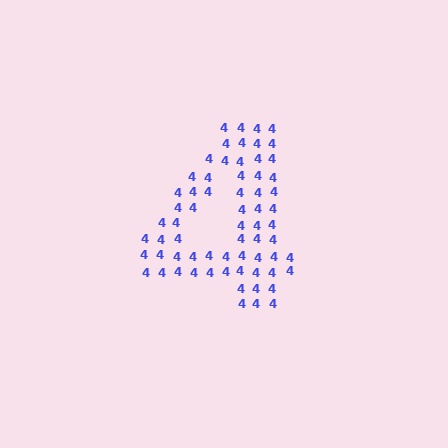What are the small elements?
The small elements are digit 4's.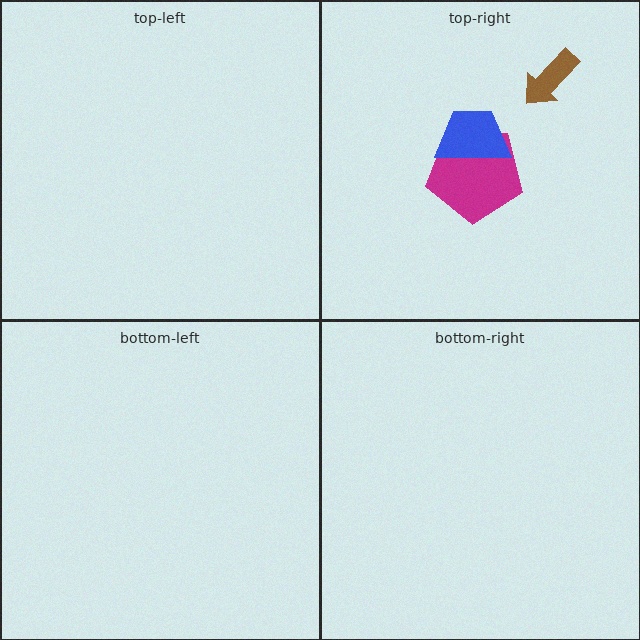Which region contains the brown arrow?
The top-right region.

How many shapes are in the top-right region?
3.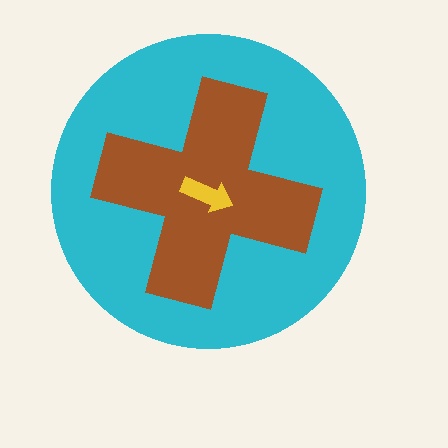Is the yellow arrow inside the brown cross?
Yes.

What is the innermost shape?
The yellow arrow.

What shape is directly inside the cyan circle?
The brown cross.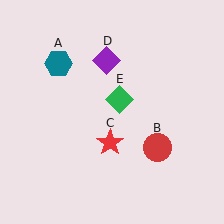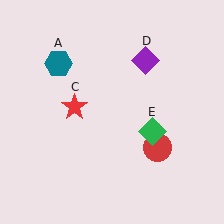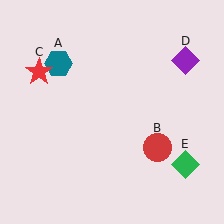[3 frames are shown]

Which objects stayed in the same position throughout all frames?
Teal hexagon (object A) and red circle (object B) remained stationary.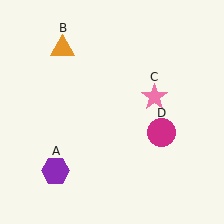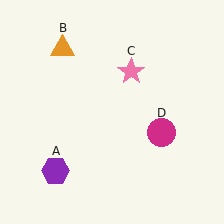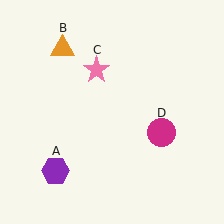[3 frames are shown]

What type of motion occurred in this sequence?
The pink star (object C) rotated counterclockwise around the center of the scene.